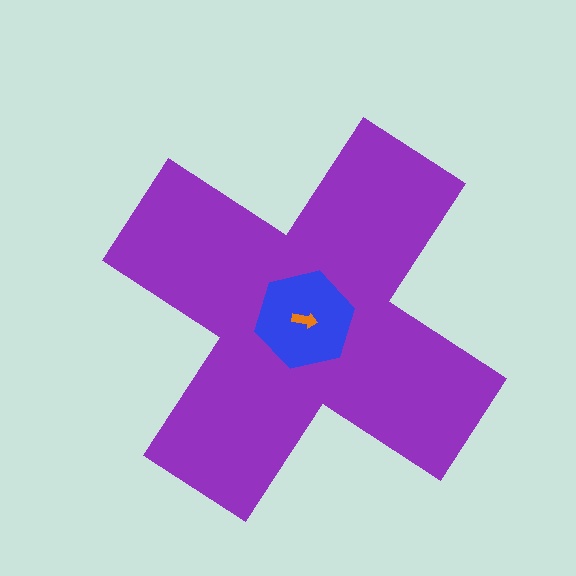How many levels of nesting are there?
3.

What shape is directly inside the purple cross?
The blue hexagon.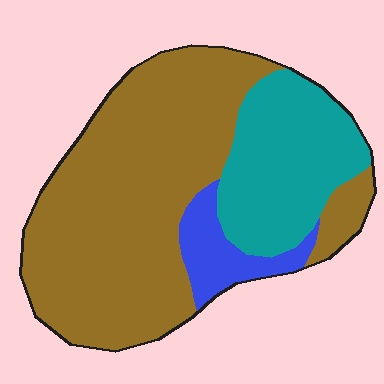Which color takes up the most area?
Brown, at roughly 65%.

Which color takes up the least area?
Blue, at roughly 10%.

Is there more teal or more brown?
Brown.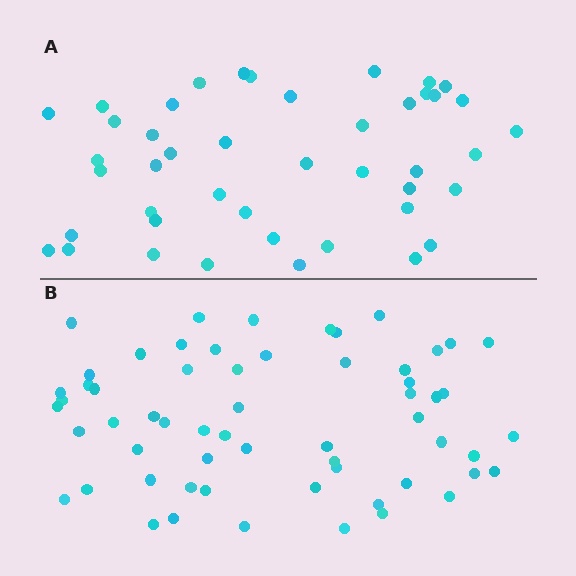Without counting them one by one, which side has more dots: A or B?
Region B (the bottom region) has more dots.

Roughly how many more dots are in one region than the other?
Region B has approximately 15 more dots than region A.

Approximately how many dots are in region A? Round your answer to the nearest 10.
About 40 dots. (The exact count is 44, which rounds to 40.)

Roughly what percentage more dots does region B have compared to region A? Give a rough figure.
About 35% more.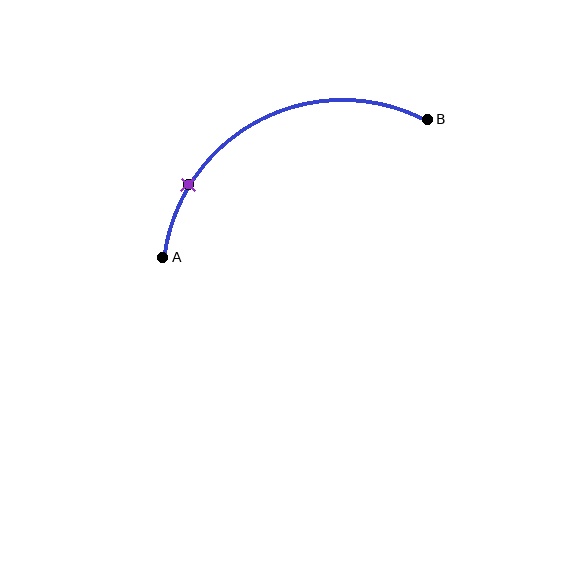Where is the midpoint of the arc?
The arc midpoint is the point on the curve farthest from the straight line joining A and B. It sits above that line.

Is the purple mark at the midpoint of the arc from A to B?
No. The purple mark lies on the arc but is closer to endpoint A. The arc midpoint would be at the point on the curve equidistant along the arc from both A and B.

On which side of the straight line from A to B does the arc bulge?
The arc bulges above the straight line connecting A and B.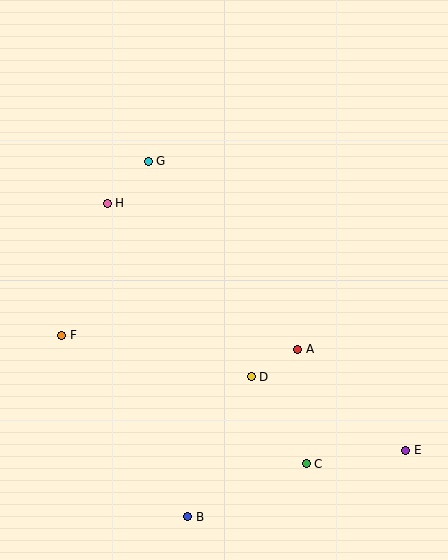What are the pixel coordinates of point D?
Point D is at (251, 377).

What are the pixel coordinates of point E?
Point E is at (406, 450).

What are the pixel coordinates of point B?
Point B is at (188, 517).